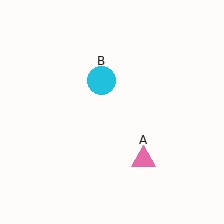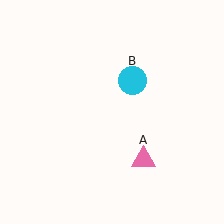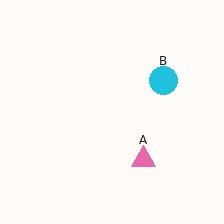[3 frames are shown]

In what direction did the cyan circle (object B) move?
The cyan circle (object B) moved right.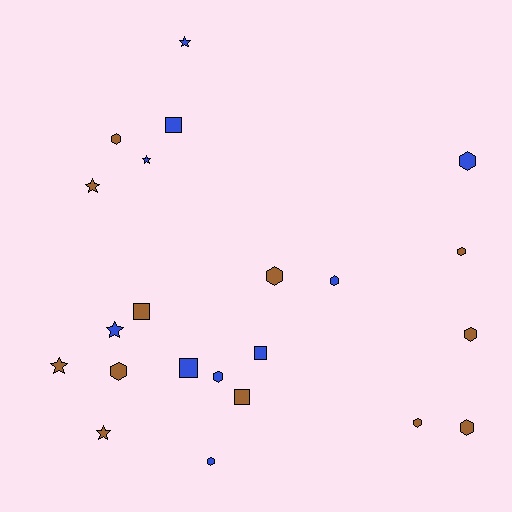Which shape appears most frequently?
Hexagon, with 11 objects.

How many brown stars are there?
There are 3 brown stars.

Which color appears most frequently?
Brown, with 12 objects.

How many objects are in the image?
There are 22 objects.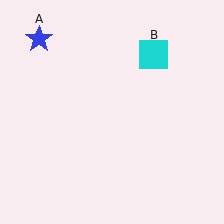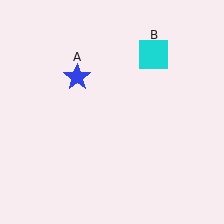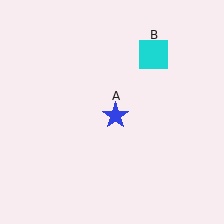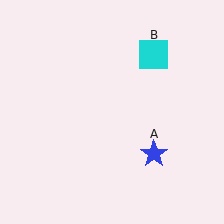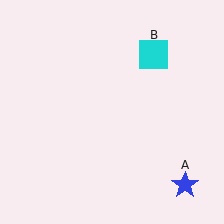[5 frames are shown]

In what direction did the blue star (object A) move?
The blue star (object A) moved down and to the right.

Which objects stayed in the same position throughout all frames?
Cyan square (object B) remained stationary.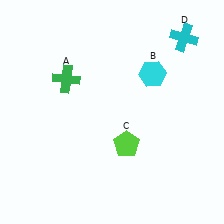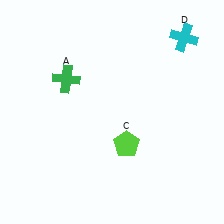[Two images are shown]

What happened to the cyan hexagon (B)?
The cyan hexagon (B) was removed in Image 2. It was in the top-right area of Image 1.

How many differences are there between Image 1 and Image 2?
There is 1 difference between the two images.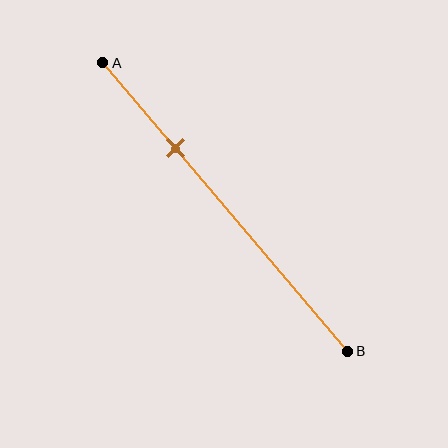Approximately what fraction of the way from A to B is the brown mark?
The brown mark is approximately 30% of the way from A to B.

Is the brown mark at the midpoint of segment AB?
No, the mark is at about 30% from A, not at the 50% midpoint.